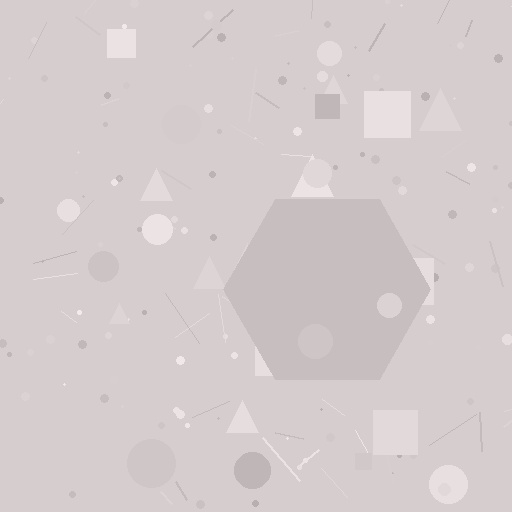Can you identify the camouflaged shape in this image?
The camouflaged shape is a hexagon.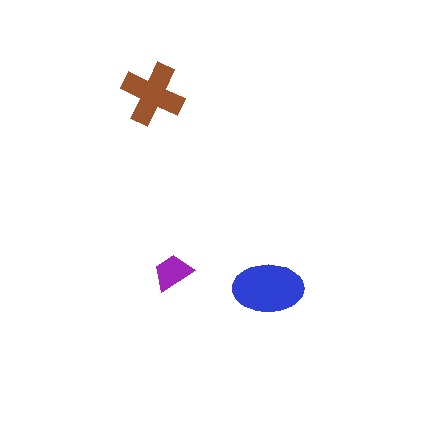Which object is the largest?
The blue ellipse.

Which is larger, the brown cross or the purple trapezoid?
The brown cross.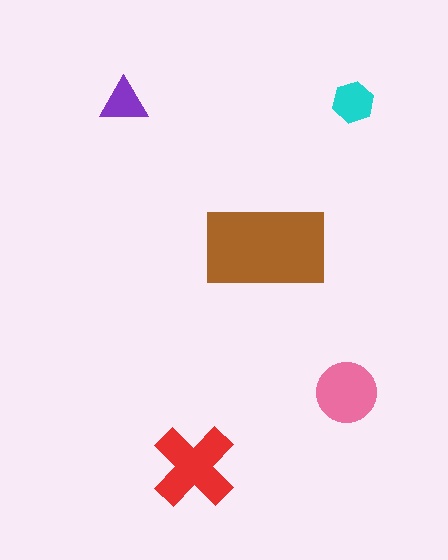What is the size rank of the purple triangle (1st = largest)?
5th.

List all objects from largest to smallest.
The brown rectangle, the red cross, the pink circle, the cyan hexagon, the purple triangle.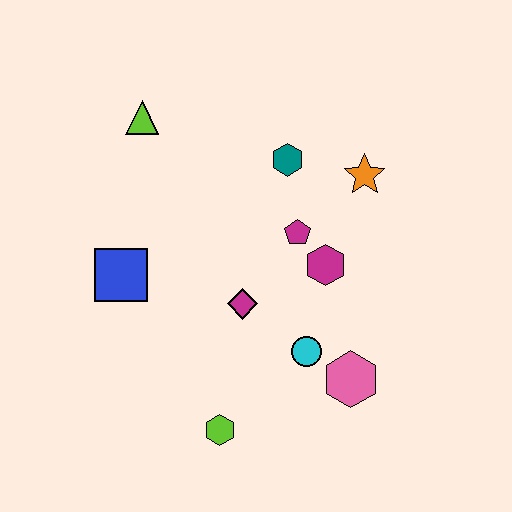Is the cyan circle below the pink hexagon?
No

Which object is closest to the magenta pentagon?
The magenta hexagon is closest to the magenta pentagon.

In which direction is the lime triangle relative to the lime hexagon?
The lime triangle is above the lime hexagon.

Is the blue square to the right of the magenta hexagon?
No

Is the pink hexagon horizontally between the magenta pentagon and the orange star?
Yes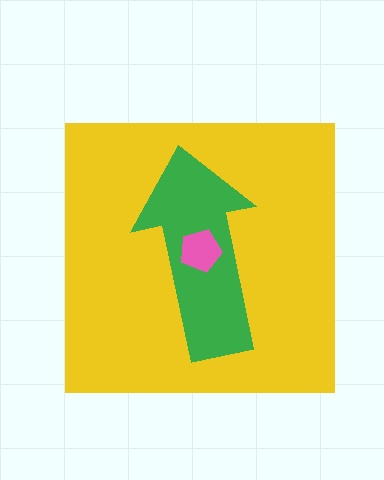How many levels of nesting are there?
3.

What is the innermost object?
The pink pentagon.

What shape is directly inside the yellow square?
The green arrow.